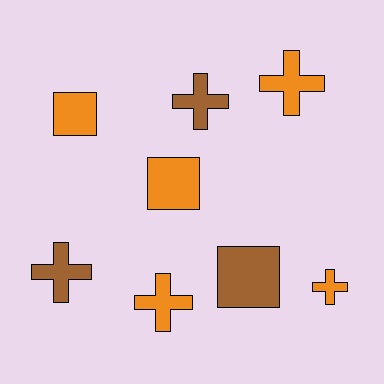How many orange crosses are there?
There are 3 orange crosses.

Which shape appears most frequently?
Cross, with 5 objects.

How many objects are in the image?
There are 8 objects.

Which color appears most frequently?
Orange, with 5 objects.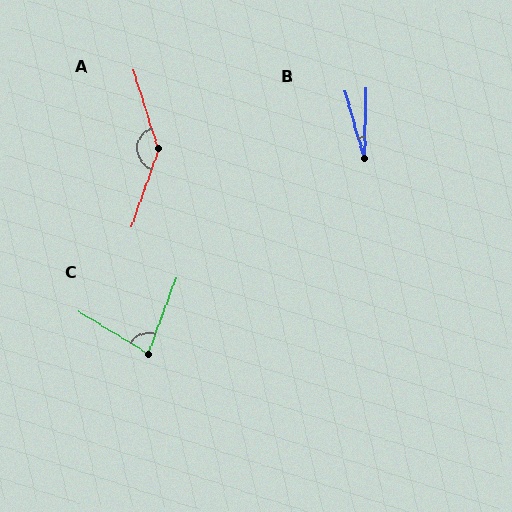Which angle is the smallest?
B, at approximately 18 degrees.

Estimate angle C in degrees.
Approximately 79 degrees.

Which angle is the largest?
A, at approximately 144 degrees.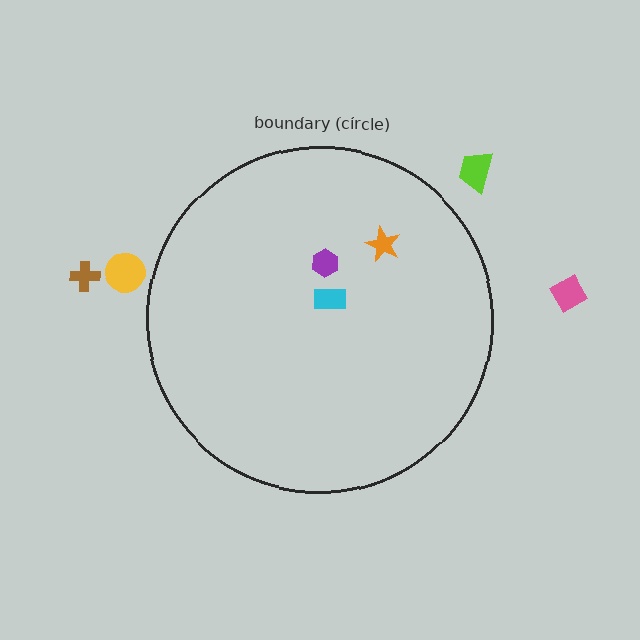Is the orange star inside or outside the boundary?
Inside.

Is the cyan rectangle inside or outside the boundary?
Inside.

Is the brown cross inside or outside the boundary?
Outside.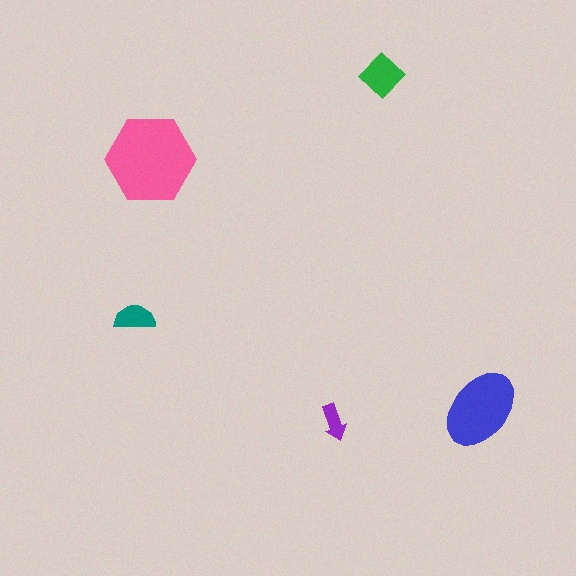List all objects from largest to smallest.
The pink hexagon, the blue ellipse, the green diamond, the teal semicircle, the purple arrow.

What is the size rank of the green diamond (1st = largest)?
3rd.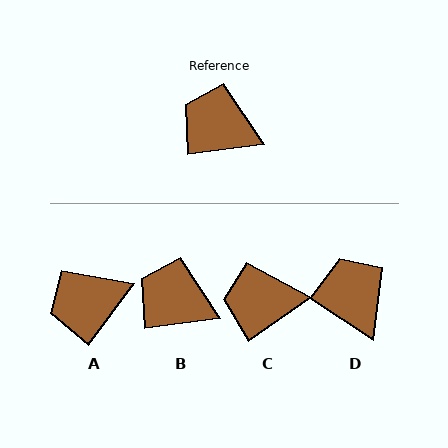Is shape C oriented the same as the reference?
No, it is off by about 28 degrees.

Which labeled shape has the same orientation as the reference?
B.